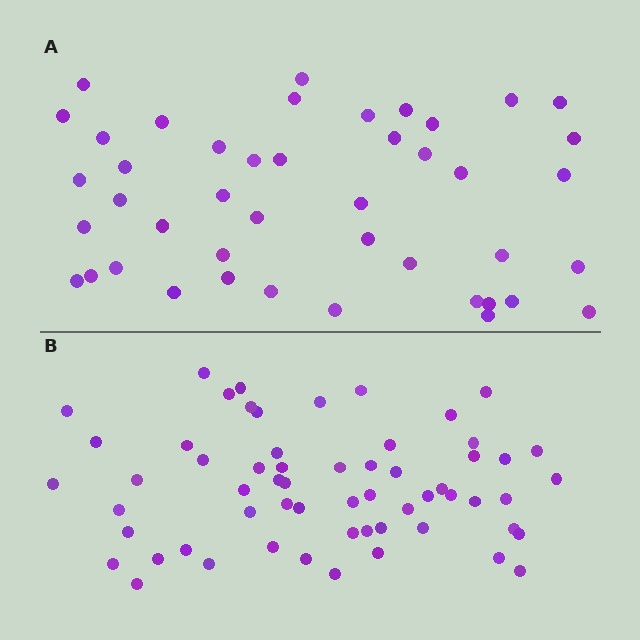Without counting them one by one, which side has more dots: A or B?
Region B (the bottom region) has more dots.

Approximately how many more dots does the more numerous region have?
Region B has approximately 15 more dots than region A.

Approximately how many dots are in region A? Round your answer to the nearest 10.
About 40 dots. (The exact count is 44, which rounds to 40.)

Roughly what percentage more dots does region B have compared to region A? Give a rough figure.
About 35% more.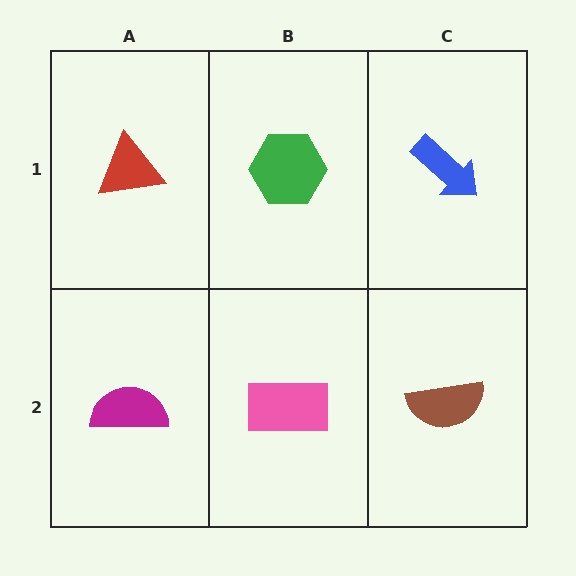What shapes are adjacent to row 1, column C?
A brown semicircle (row 2, column C), a green hexagon (row 1, column B).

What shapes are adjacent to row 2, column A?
A red triangle (row 1, column A), a pink rectangle (row 2, column B).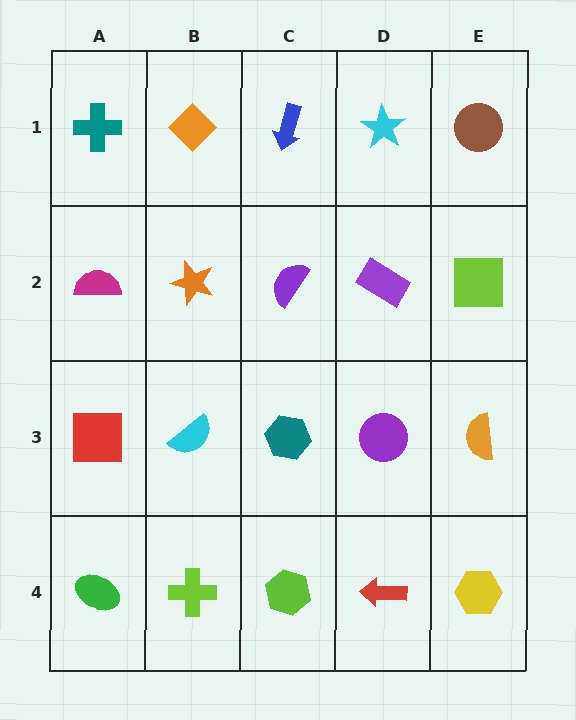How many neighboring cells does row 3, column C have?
4.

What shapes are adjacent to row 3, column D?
A purple rectangle (row 2, column D), a red arrow (row 4, column D), a teal hexagon (row 3, column C), an orange semicircle (row 3, column E).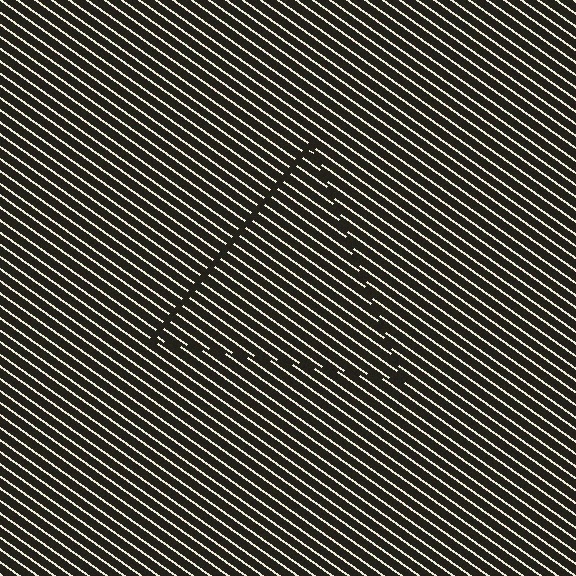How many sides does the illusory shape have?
3 sides — the line-ends trace a triangle.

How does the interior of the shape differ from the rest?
The interior of the shape contains the same grating, shifted by half a period — the contour is defined by the phase discontinuity where line-ends from the inner and outer gratings abut.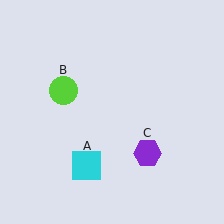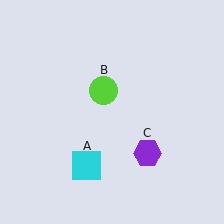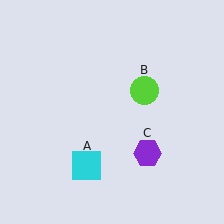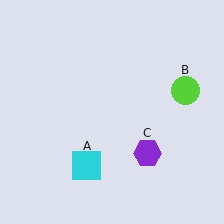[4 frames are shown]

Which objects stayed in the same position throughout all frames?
Cyan square (object A) and purple hexagon (object C) remained stationary.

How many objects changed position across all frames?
1 object changed position: lime circle (object B).